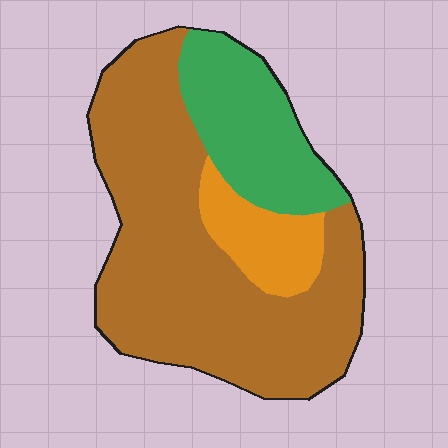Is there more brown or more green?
Brown.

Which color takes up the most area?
Brown, at roughly 65%.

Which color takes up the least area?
Orange, at roughly 10%.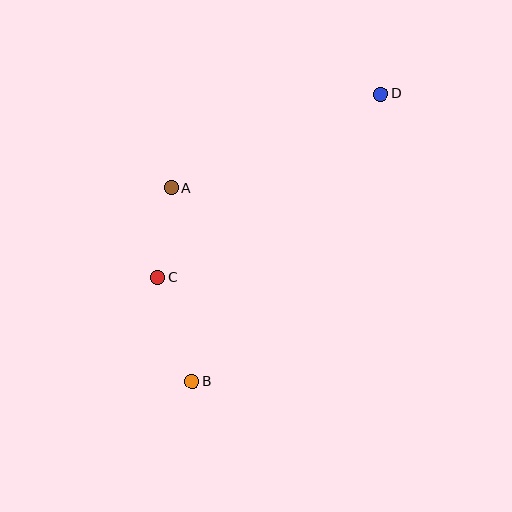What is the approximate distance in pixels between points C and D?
The distance between C and D is approximately 289 pixels.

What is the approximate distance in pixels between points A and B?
The distance between A and B is approximately 194 pixels.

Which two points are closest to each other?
Points A and C are closest to each other.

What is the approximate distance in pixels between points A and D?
The distance between A and D is approximately 230 pixels.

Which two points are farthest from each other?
Points B and D are farthest from each other.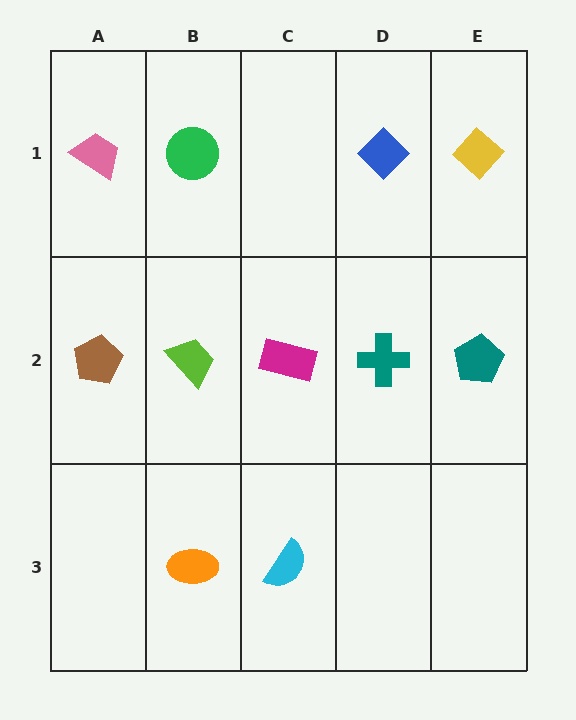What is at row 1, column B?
A green circle.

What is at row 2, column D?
A teal cross.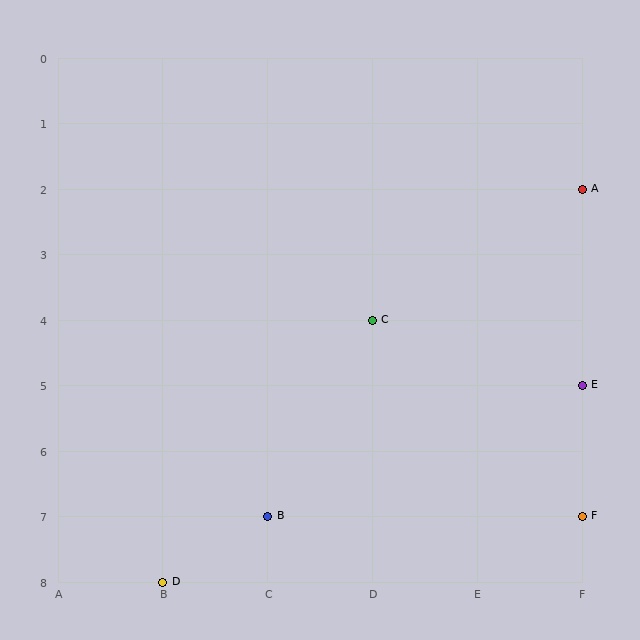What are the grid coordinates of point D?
Point D is at grid coordinates (B, 8).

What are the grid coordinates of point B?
Point B is at grid coordinates (C, 7).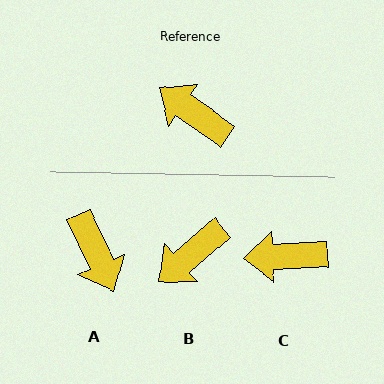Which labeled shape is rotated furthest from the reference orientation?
A, about 149 degrees away.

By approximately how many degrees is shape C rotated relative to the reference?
Approximately 37 degrees counter-clockwise.